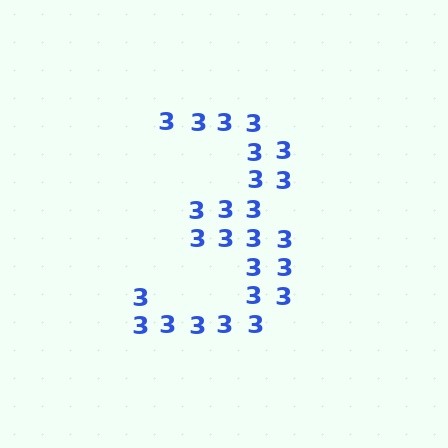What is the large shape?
The large shape is the digit 3.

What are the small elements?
The small elements are digit 3's.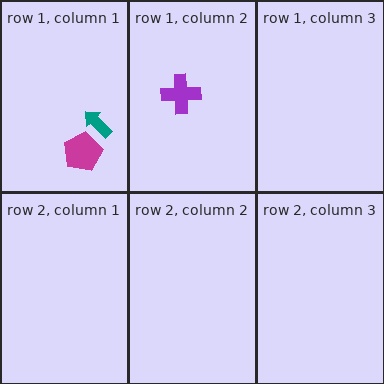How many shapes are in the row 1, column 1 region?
2.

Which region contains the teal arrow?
The row 1, column 1 region.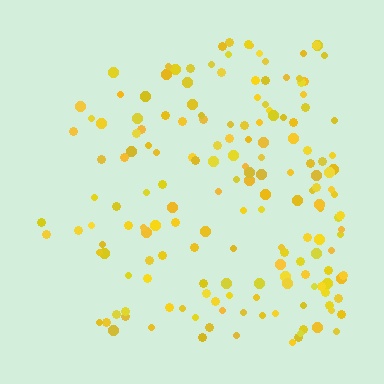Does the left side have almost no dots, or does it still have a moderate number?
Still a moderate number, just noticeably fewer than the right.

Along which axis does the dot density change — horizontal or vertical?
Horizontal.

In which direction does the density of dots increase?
From left to right, with the right side densest.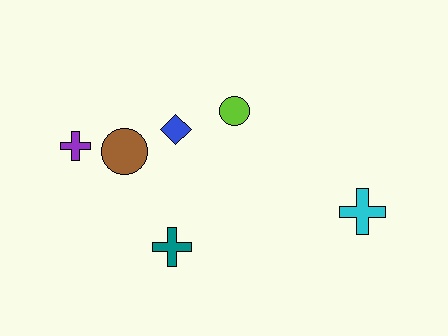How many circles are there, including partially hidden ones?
There are 2 circles.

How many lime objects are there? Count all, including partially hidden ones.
There is 1 lime object.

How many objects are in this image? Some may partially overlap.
There are 6 objects.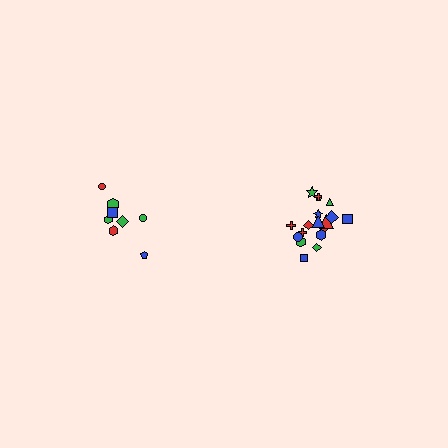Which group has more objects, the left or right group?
The right group.